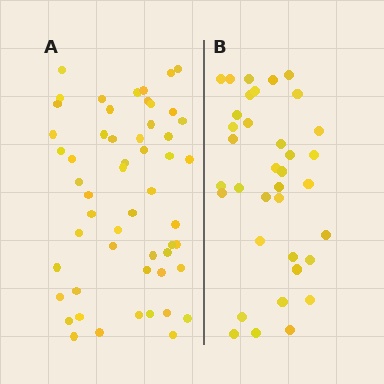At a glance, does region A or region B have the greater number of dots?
Region A (the left region) has more dots.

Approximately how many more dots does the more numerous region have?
Region A has approximately 20 more dots than region B.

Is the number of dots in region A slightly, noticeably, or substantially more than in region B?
Region A has substantially more. The ratio is roughly 1.5 to 1.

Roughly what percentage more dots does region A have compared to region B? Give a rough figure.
About 50% more.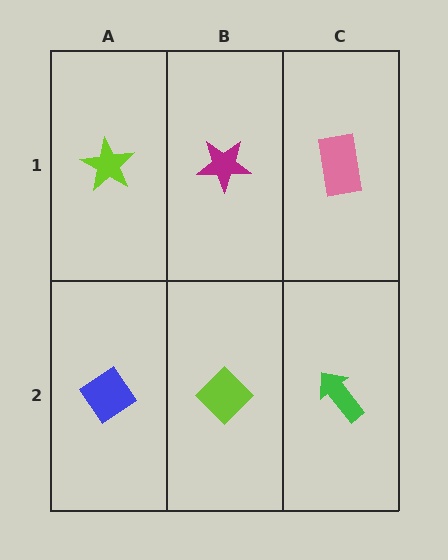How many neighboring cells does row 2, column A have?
2.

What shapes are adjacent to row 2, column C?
A pink rectangle (row 1, column C), a lime diamond (row 2, column B).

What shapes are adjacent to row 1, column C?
A green arrow (row 2, column C), a magenta star (row 1, column B).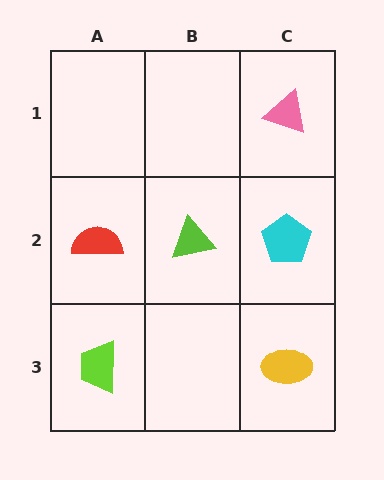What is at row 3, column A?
A lime trapezoid.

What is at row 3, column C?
A yellow ellipse.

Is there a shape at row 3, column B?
No, that cell is empty.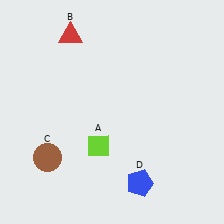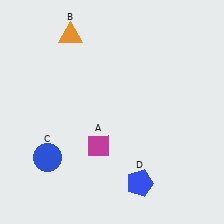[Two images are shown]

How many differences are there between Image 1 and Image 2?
There are 3 differences between the two images.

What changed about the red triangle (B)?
In Image 1, B is red. In Image 2, it changed to orange.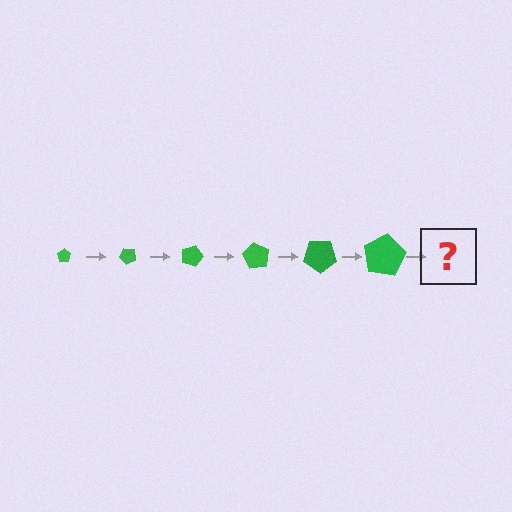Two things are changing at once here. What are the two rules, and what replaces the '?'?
The two rules are that the pentagon grows larger each step and it rotates 45 degrees each step. The '?' should be a pentagon, larger than the previous one and rotated 270 degrees from the start.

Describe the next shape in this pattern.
It should be a pentagon, larger than the previous one and rotated 270 degrees from the start.